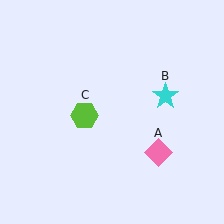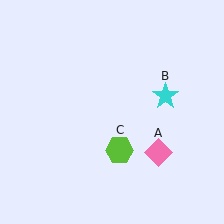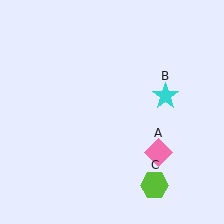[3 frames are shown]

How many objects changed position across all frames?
1 object changed position: lime hexagon (object C).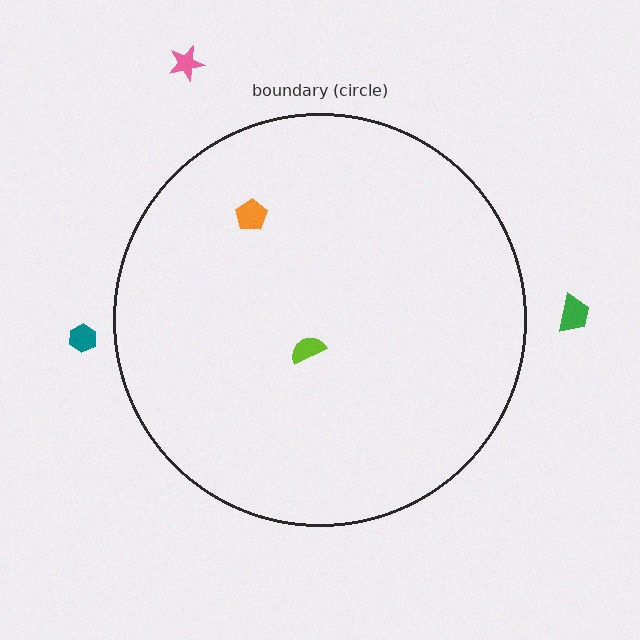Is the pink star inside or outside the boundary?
Outside.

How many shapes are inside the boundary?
2 inside, 3 outside.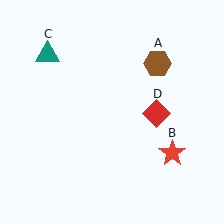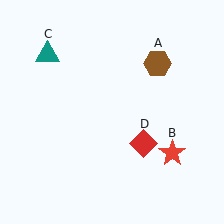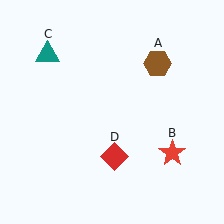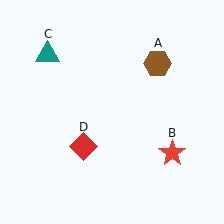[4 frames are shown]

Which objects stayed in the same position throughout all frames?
Brown hexagon (object A) and red star (object B) and teal triangle (object C) remained stationary.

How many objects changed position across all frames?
1 object changed position: red diamond (object D).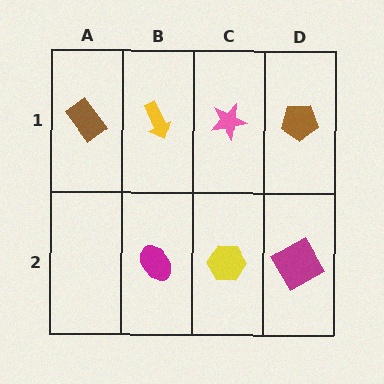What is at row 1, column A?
A brown rectangle.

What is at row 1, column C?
A pink star.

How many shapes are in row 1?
4 shapes.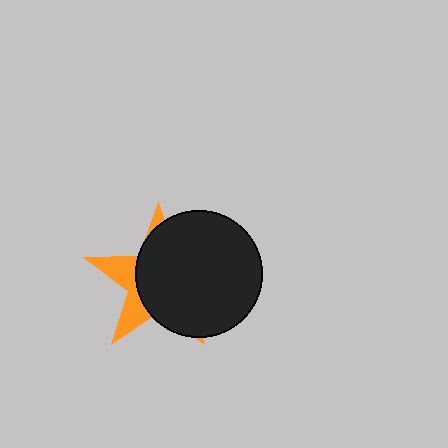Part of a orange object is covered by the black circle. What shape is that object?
It is a star.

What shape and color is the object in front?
The object in front is a black circle.